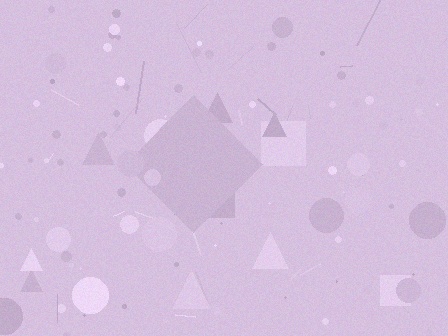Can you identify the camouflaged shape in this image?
The camouflaged shape is a diamond.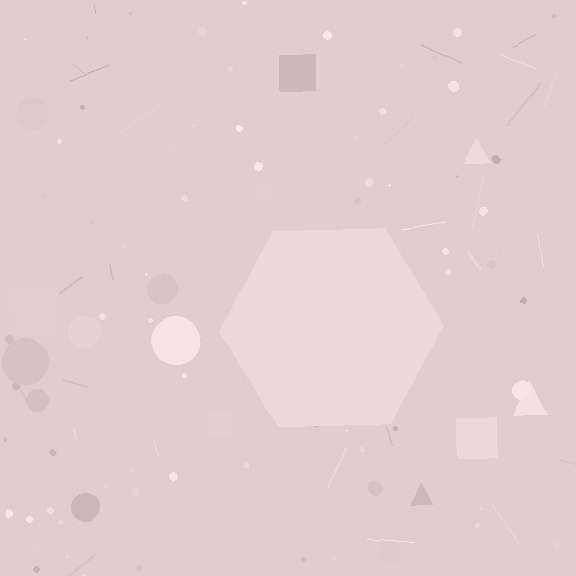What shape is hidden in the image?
A hexagon is hidden in the image.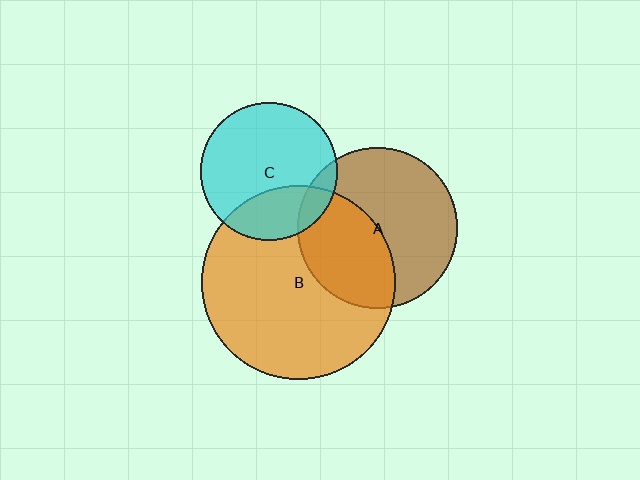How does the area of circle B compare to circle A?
Approximately 1.5 times.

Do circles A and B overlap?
Yes.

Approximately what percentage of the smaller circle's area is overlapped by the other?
Approximately 40%.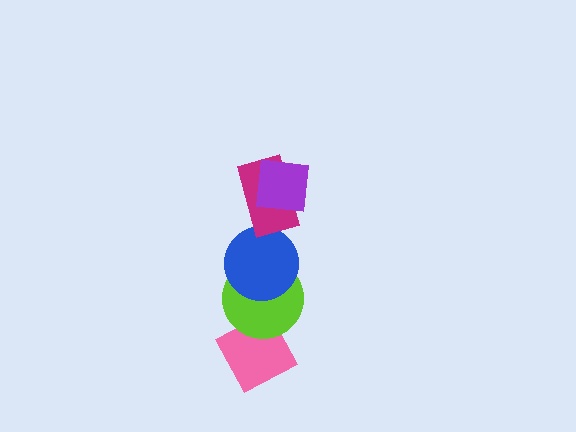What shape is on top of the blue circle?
The magenta rectangle is on top of the blue circle.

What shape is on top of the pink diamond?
The lime circle is on top of the pink diamond.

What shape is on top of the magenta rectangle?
The purple square is on top of the magenta rectangle.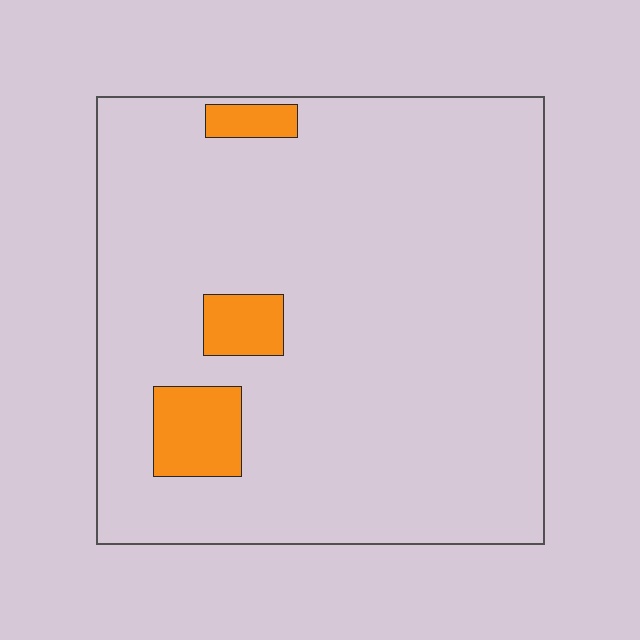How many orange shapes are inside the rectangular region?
3.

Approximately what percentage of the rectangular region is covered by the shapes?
Approximately 10%.